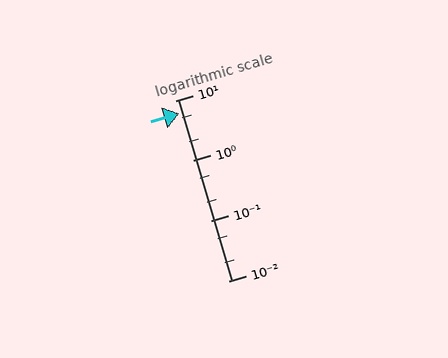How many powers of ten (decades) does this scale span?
The scale spans 3 decades, from 0.01 to 10.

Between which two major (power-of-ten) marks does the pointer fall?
The pointer is between 1 and 10.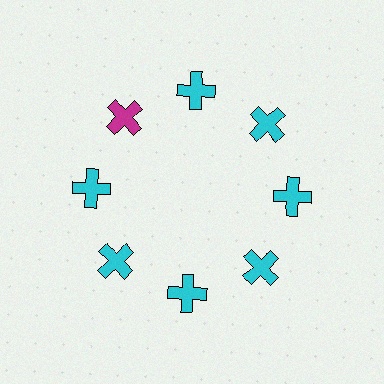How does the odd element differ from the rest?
It has a different color: magenta instead of cyan.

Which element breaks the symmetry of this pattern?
The magenta cross at roughly the 10 o'clock position breaks the symmetry. All other shapes are cyan crosses.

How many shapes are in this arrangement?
There are 8 shapes arranged in a ring pattern.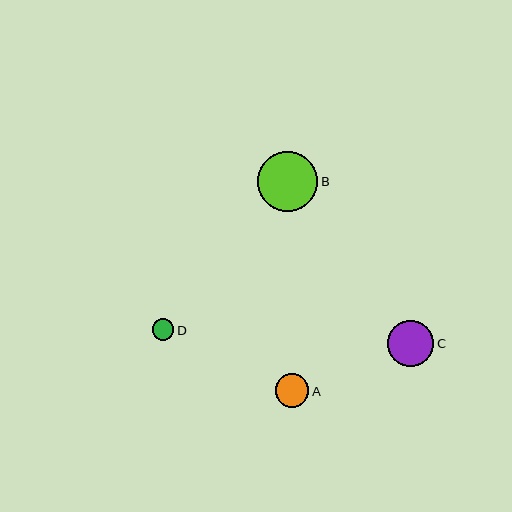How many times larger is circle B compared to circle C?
Circle B is approximately 1.3 times the size of circle C.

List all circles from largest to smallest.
From largest to smallest: B, C, A, D.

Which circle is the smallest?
Circle D is the smallest with a size of approximately 22 pixels.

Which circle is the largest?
Circle B is the largest with a size of approximately 61 pixels.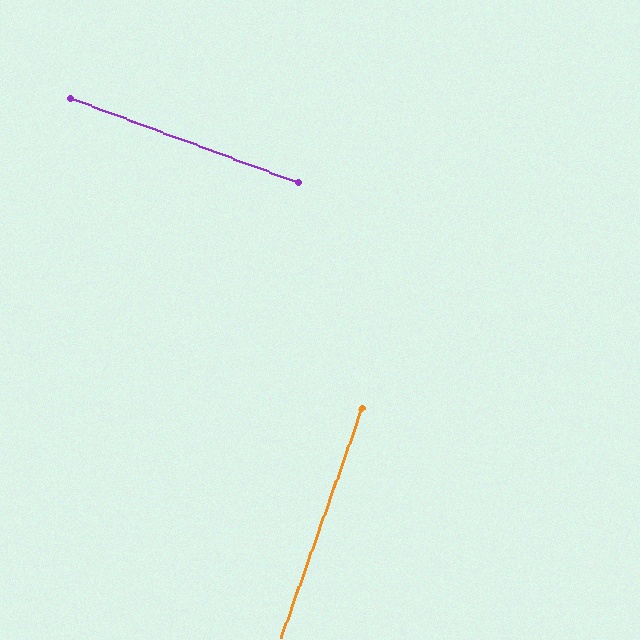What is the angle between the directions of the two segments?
Approximately 89 degrees.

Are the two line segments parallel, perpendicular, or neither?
Perpendicular — they meet at approximately 89°.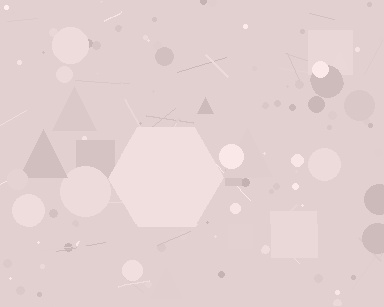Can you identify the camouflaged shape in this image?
The camouflaged shape is a hexagon.